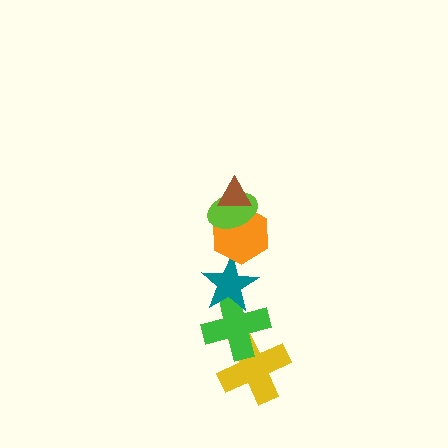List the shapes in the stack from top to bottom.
From top to bottom: the brown triangle, the lime ellipse, the orange hexagon, the teal star, the green cross, the yellow cross.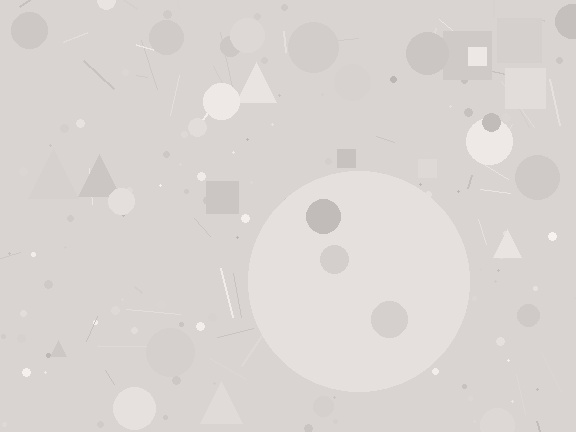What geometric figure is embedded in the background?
A circle is embedded in the background.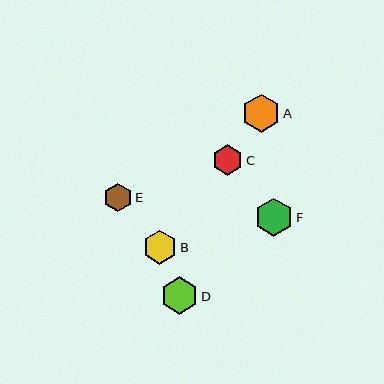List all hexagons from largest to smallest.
From largest to smallest: A, F, D, B, C, E.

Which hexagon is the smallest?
Hexagon E is the smallest with a size of approximately 28 pixels.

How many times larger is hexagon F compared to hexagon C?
Hexagon F is approximately 1.2 times the size of hexagon C.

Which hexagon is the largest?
Hexagon A is the largest with a size of approximately 38 pixels.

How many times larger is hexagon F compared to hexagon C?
Hexagon F is approximately 1.2 times the size of hexagon C.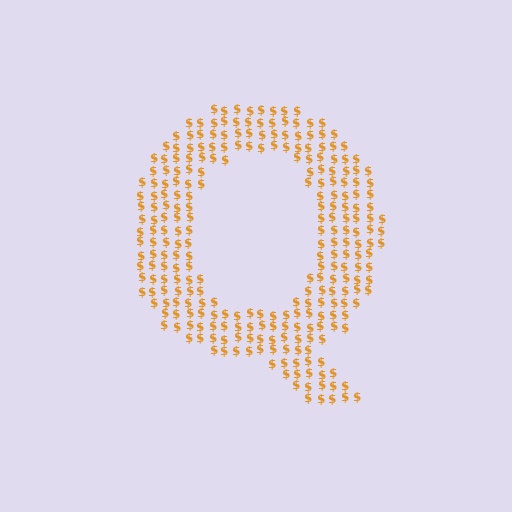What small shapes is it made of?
It is made of small dollar signs.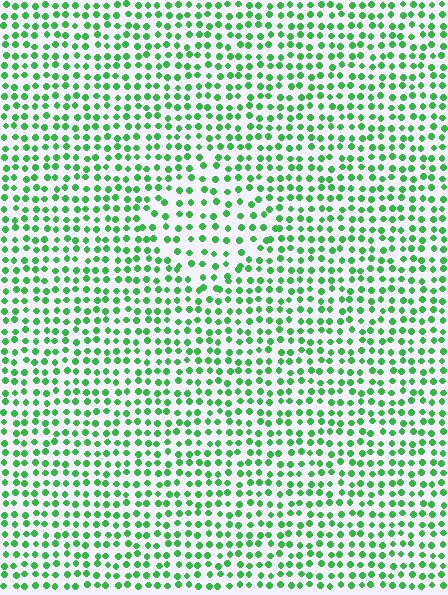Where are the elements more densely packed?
The elements are more densely packed outside the diamond boundary.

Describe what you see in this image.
The image contains small green elements arranged at two different densities. A diamond-shaped region is visible where the elements are less densely packed than the surrounding area.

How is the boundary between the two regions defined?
The boundary is defined by a change in element density (approximately 1.5x ratio). All elements are the same color, size, and shape.